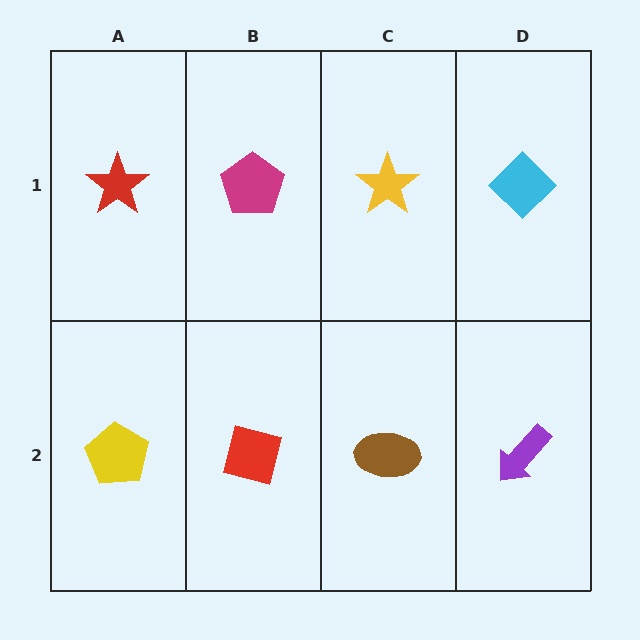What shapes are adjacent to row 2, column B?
A magenta pentagon (row 1, column B), a yellow pentagon (row 2, column A), a brown ellipse (row 2, column C).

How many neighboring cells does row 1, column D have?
2.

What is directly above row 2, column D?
A cyan diamond.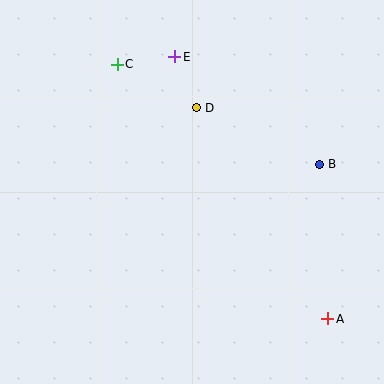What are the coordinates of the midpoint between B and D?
The midpoint between B and D is at (258, 136).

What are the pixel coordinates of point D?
Point D is at (197, 108).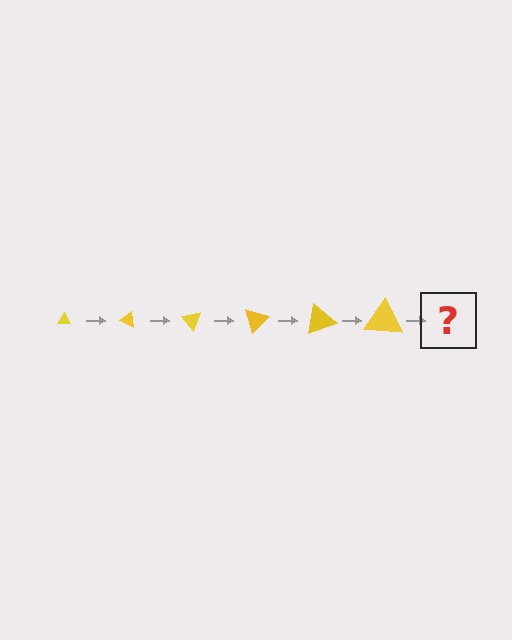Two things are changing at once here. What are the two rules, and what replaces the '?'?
The two rules are that the triangle grows larger each step and it rotates 25 degrees each step. The '?' should be a triangle, larger than the previous one and rotated 150 degrees from the start.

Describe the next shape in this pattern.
It should be a triangle, larger than the previous one and rotated 150 degrees from the start.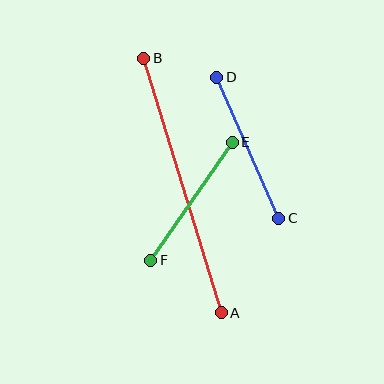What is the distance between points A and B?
The distance is approximately 266 pixels.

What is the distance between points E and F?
The distance is approximately 143 pixels.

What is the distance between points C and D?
The distance is approximately 154 pixels.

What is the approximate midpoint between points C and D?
The midpoint is at approximately (248, 148) pixels.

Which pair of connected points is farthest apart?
Points A and B are farthest apart.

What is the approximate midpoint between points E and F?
The midpoint is at approximately (192, 201) pixels.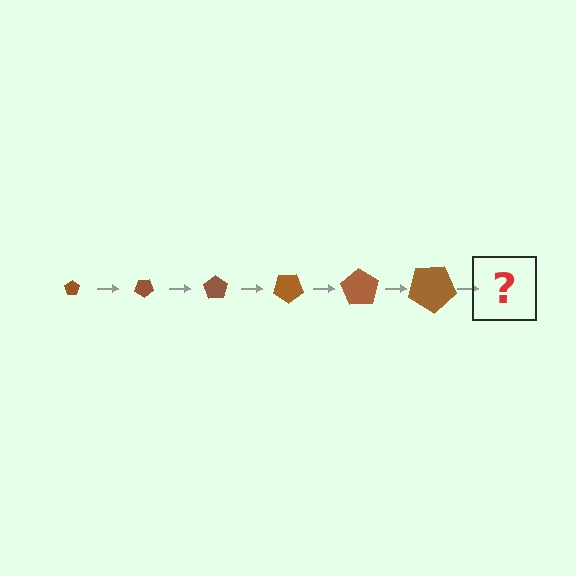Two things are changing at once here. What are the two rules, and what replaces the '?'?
The two rules are that the pentagon grows larger each step and it rotates 35 degrees each step. The '?' should be a pentagon, larger than the previous one and rotated 210 degrees from the start.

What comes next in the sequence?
The next element should be a pentagon, larger than the previous one and rotated 210 degrees from the start.